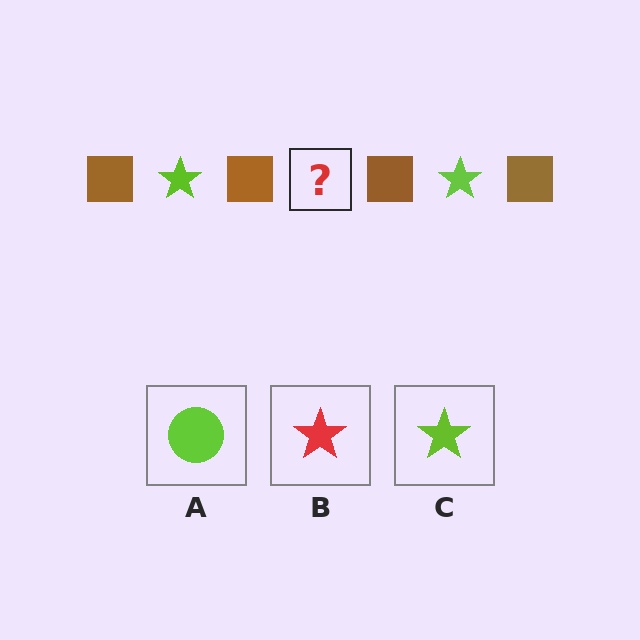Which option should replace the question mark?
Option C.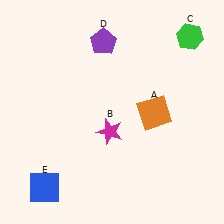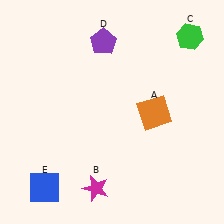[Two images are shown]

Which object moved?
The magenta star (B) moved down.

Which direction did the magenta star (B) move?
The magenta star (B) moved down.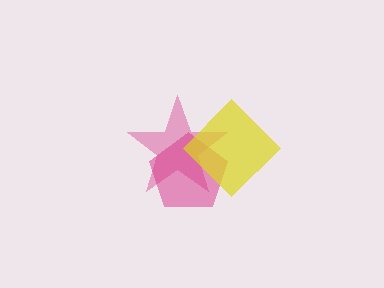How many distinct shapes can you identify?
There are 3 distinct shapes: a pink pentagon, a magenta star, a yellow diamond.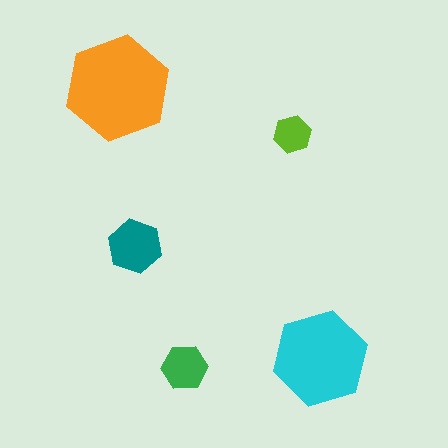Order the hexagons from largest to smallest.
the orange one, the cyan one, the teal one, the green one, the lime one.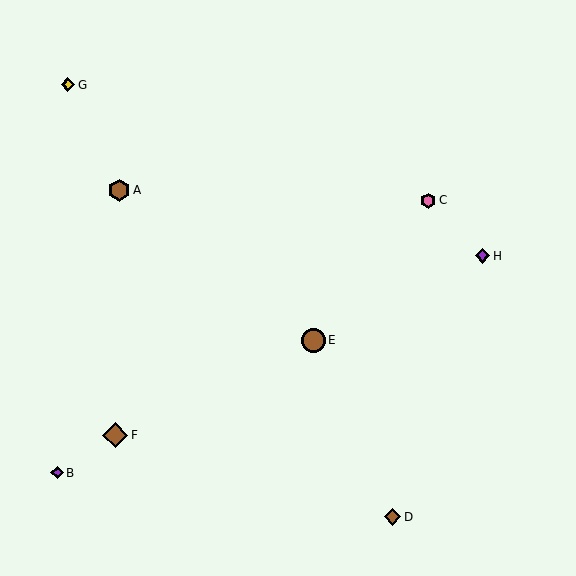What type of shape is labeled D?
Shape D is a brown diamond.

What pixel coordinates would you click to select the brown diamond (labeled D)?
Click at (392, 517) to select the brown diamond D.